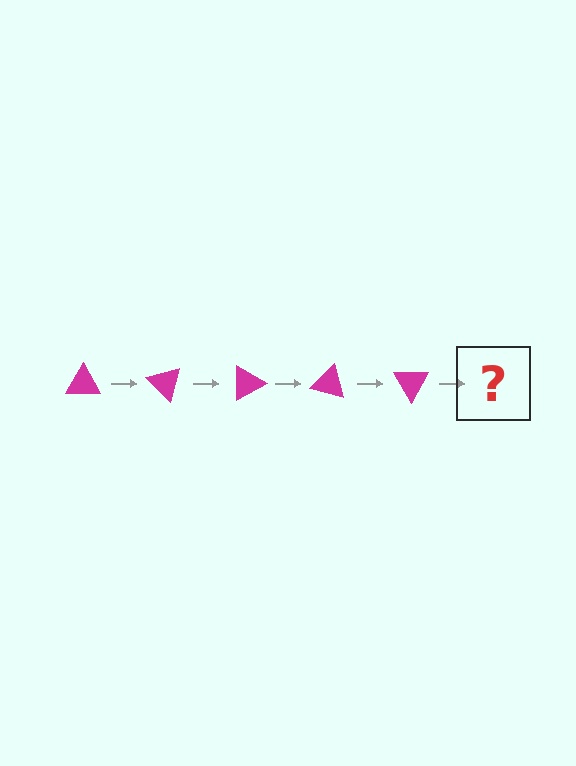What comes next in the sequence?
The next element should be a magenta triangle rotated 225 degrees.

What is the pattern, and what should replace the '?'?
The pattern is that the triangle rotates 45 degrees each step. The '?' should be a magenta triangle rotated 225 degrees.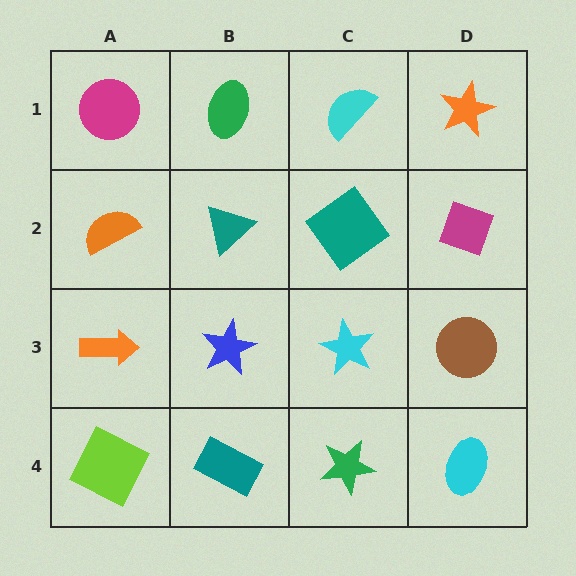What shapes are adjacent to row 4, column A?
An orange arrow (row 3, column A), a teal rectangle (row 4, column B).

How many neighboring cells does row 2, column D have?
3.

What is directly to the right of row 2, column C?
A magenta diamond.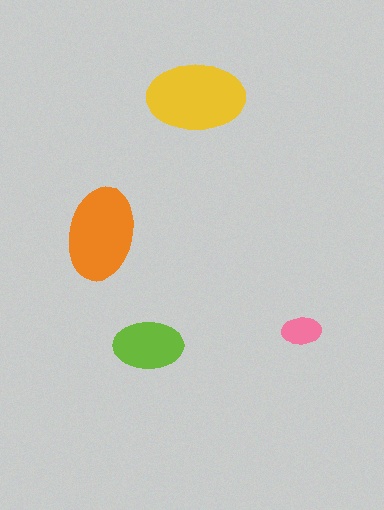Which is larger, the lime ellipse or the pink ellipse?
The lime one.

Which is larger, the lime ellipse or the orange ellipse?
The orange one.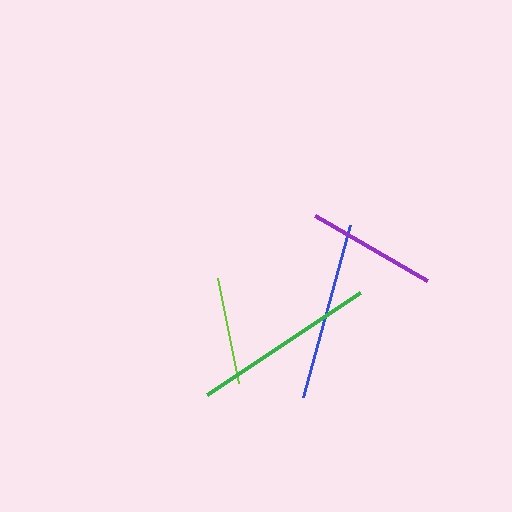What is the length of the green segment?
The green segment is approximately 184 pixels long.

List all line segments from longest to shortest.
From longest to shortest: green, blue, purple, lime.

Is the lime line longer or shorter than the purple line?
The purple line is longer than the lime line.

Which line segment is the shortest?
The lime line is the shortest at approximately 108 pixels.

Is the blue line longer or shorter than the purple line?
The blue line is longer than the purple line.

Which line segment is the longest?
The green line is the longest at approximately 184 pixels.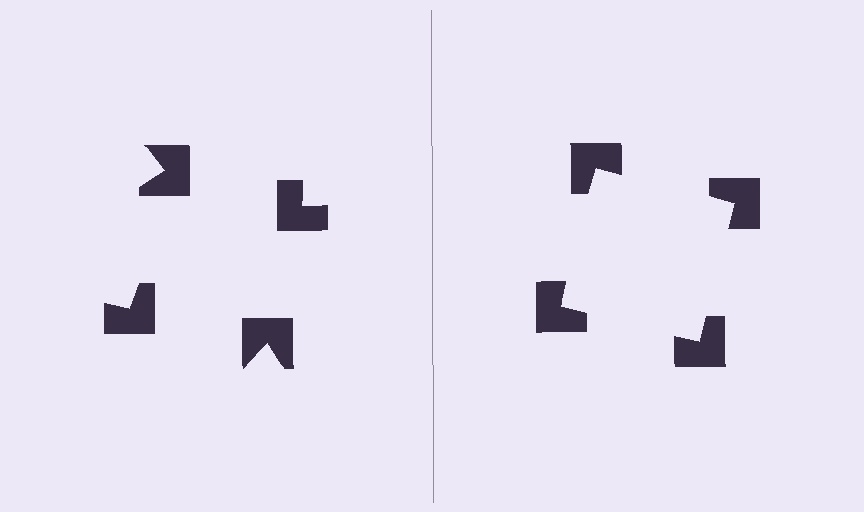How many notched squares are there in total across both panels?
8 — 4 on each side.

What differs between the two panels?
The notched squares are positioned identically on both sides; only the wedge orientations differ. On the right they align to a square; on the left they are misaligned.